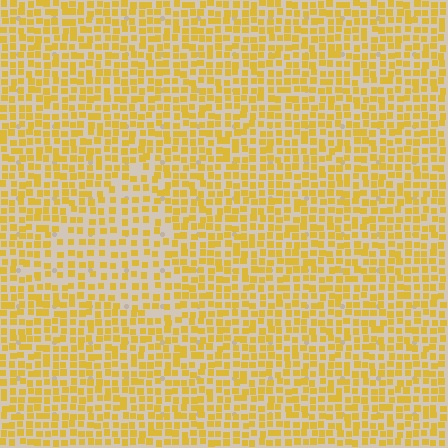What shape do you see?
I see a triangle.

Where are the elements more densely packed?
The elements are more densely packed outside the triangle boundary.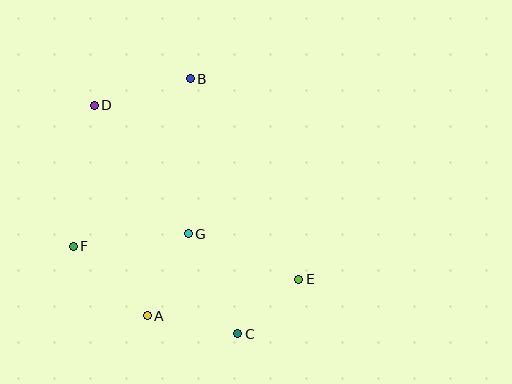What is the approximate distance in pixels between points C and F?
The distance between C and F is approximately 186 pixels.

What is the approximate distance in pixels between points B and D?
The distance between B and D is approximately 100 pixels.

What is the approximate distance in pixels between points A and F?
The distance between A and F is approximately 101 pixels.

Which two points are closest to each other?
Points C and E are closest to each other.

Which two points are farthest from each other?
Points C and D are farthest from each other.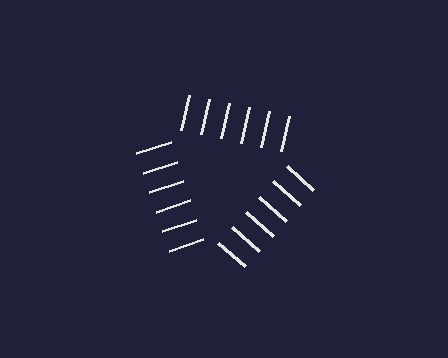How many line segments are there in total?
18 — 6 along each of the 3 edges.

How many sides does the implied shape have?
3 sides — the line-ends trace a triangle.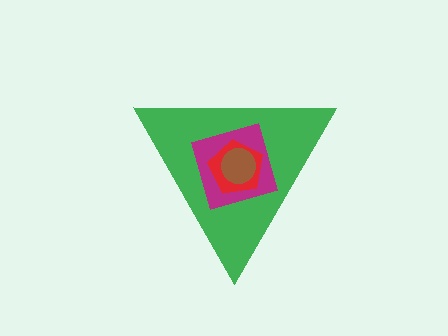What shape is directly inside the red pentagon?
The brown circle.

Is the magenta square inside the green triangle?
Yes.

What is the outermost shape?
The green triangle.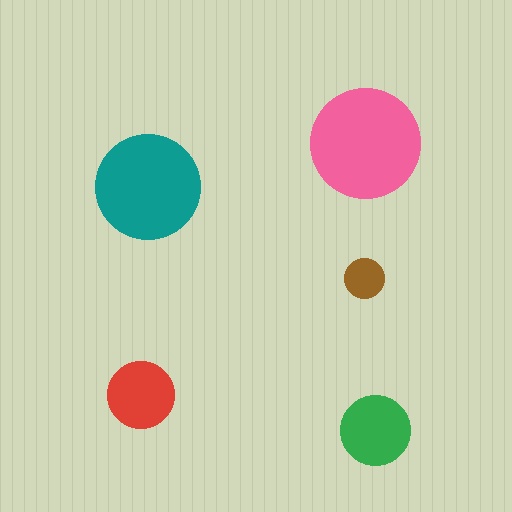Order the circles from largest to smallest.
the pink one, the teal one, the green one, the red one, the brown one.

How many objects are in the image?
There are 5 objects in the image.